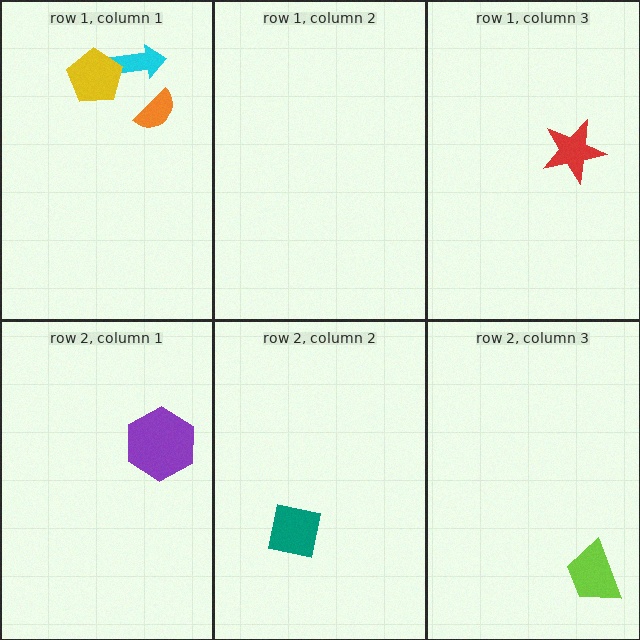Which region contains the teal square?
The row 2, column 2 region.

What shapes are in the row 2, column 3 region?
The lime trapezoid.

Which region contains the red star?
The row 1, column 3 region.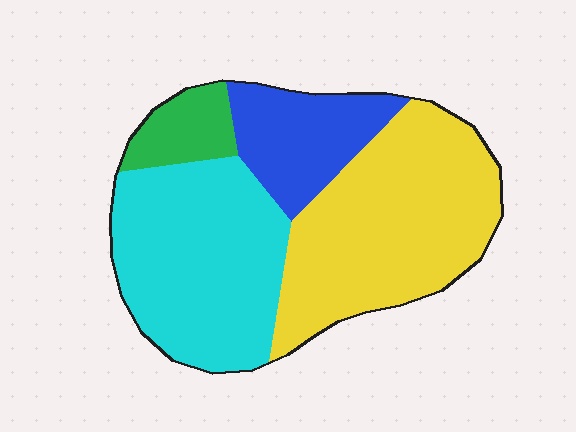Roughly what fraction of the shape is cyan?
Cyan takes up between a quarter and a half of the shape.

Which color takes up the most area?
Yellow, at roughly 40%.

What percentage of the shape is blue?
Blue takes up about one sixth (1/6) of the shape.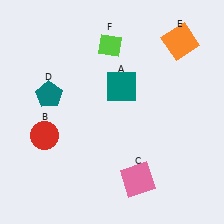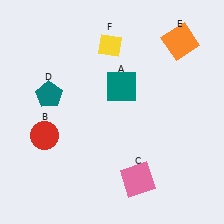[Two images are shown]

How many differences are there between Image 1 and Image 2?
There is 1 difference between the two images.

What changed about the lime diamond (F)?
In Image 1, F is lime. In Image 2, it changed to yellow.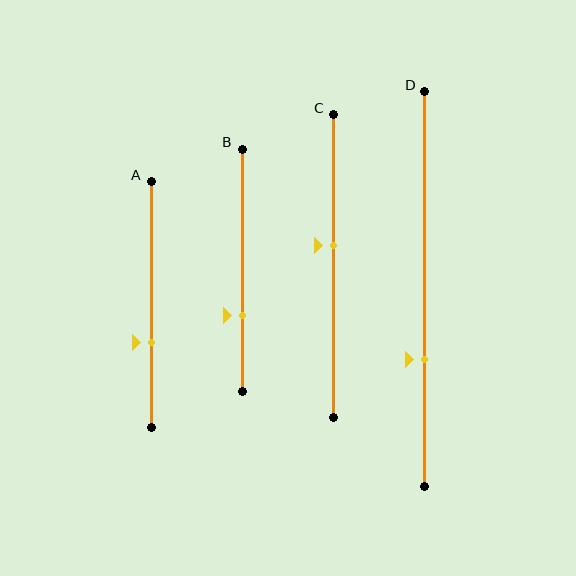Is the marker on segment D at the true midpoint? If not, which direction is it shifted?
No, the marker on segment D is shifted downward by about 18% of the segment length.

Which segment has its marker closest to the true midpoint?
Segment C has its marker closest to the true midpoint.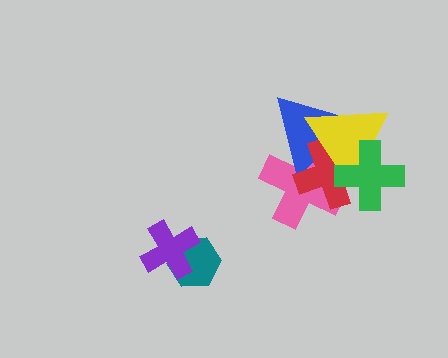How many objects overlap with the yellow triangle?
4 objects overlap with the yellow triangle.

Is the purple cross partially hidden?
No, no other shape covers it.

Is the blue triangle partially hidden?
Yes, it is partially covered by another shape.